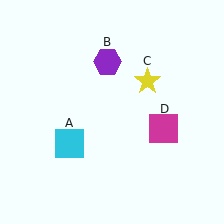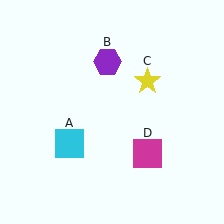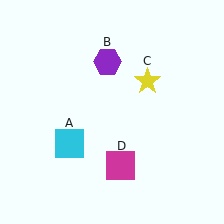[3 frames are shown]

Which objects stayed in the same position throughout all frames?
Cyan square (object A) and purple hexagon (object B) and yellow star (object C) remained stationary.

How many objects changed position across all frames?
1 object changed position: magenta square (object D).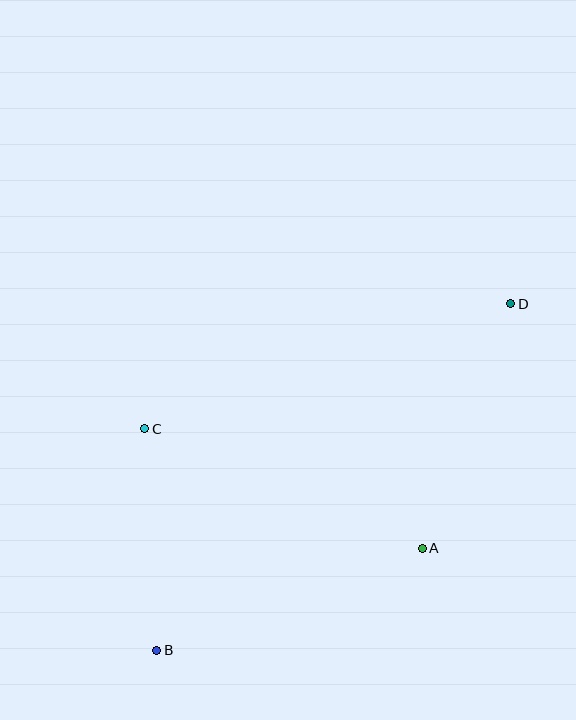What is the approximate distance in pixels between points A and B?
The distance between A and B is approximately 284 pixels.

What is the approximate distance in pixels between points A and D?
The distance between A and D is approximately 260 pixels.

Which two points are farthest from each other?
Points B and D are farthest from each other.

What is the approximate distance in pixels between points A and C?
The distance between A and C is approximately 302 pixels.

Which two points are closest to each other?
Points B and C are closest to each other.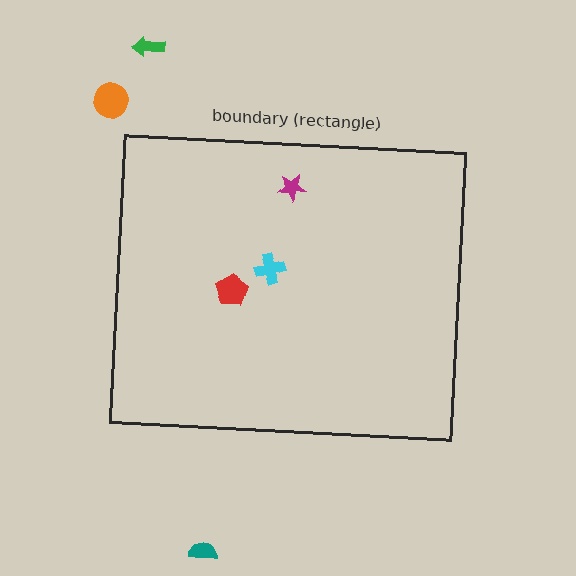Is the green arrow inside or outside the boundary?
Outside.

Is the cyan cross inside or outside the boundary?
Inside.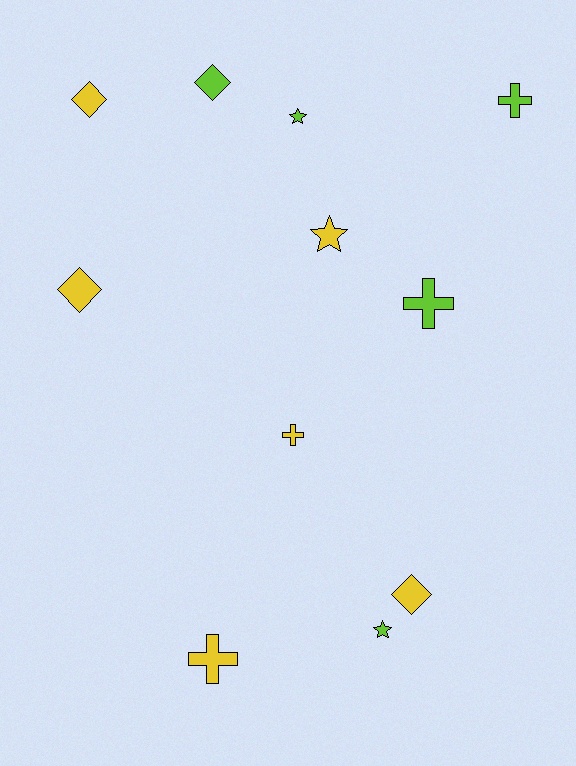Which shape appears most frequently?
Cross, with 4 objects.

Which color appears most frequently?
Yellow, with 6 objects.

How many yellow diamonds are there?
There are 3 yellow diamonds.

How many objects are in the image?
There are 11 objects.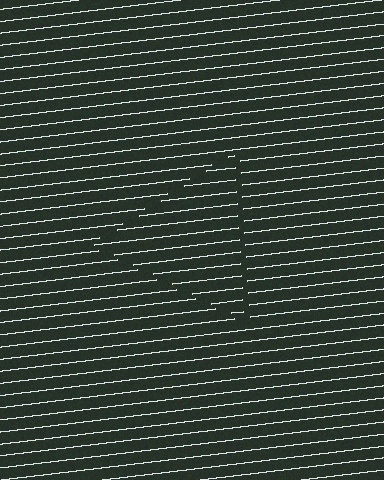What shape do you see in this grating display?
An illusory triangle. The interior of the shape contains the same grating, shifted by half a period — the contour is defined by the phase discontinuity where line-ends from the inner and outer gratings abut.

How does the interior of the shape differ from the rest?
The interior of the shape contains the same grating, shifted by half a period — the contour is defined by the phase discontinuity where line-ends from the inner and outer gratings abut.